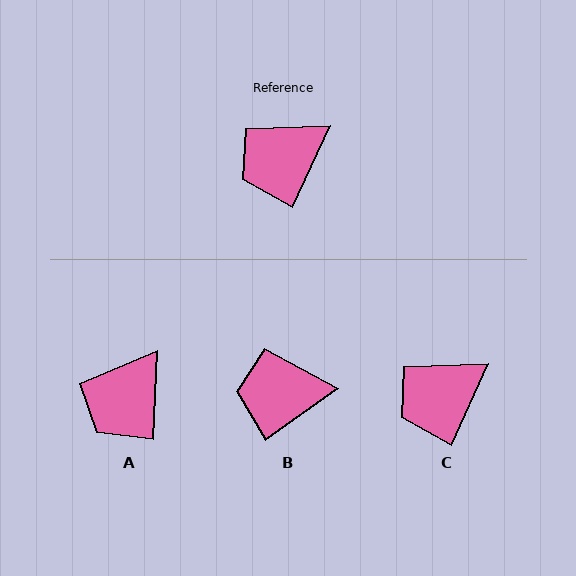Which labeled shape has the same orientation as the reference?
C.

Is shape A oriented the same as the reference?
No, it is off by about 22 degrees.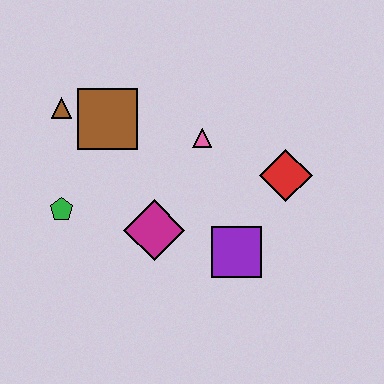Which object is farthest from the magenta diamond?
The brown triangle is farthest from the magenta diamond.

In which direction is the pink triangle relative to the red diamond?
The pink triangle is to the left of the red diamond.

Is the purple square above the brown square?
No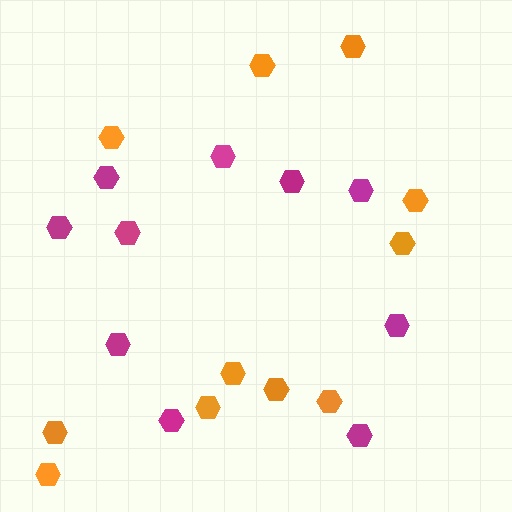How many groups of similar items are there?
There are 2 groups: one group of orange hexagons (11) and one group of magenta hexagons (10).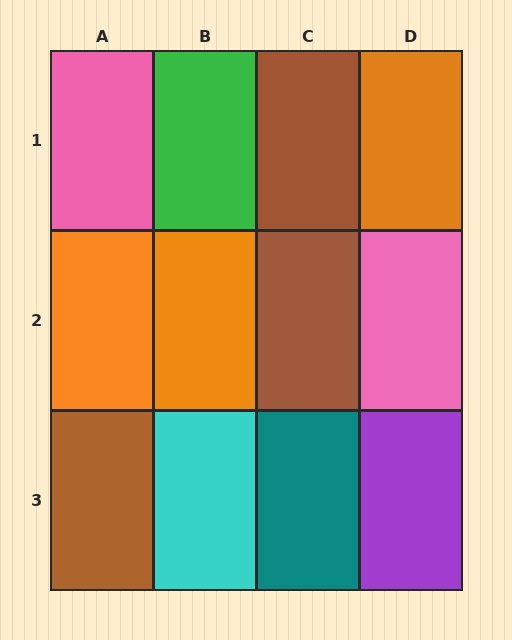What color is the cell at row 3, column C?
Teal.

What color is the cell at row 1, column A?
Pink.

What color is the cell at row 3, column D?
Purple.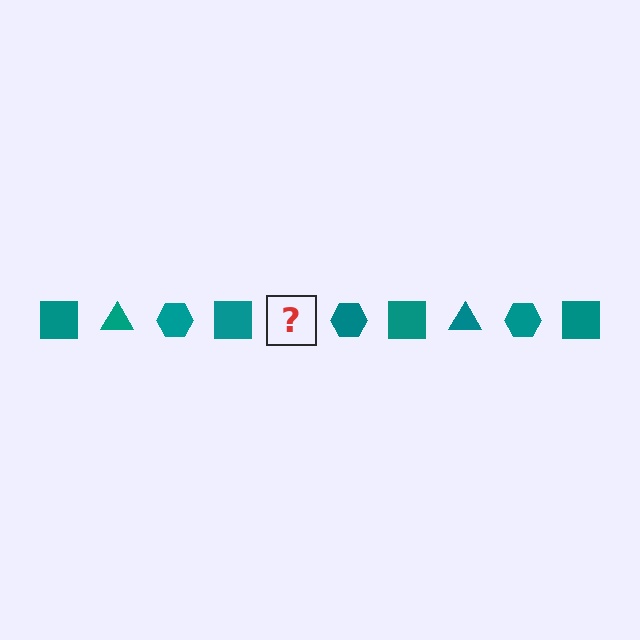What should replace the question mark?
The question mark should be replaced with a teal triangle.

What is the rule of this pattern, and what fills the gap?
The rule is that the pattern cycles through square, triangle, hexagon shapes in teal. The gap should be filled with a teal triangle.